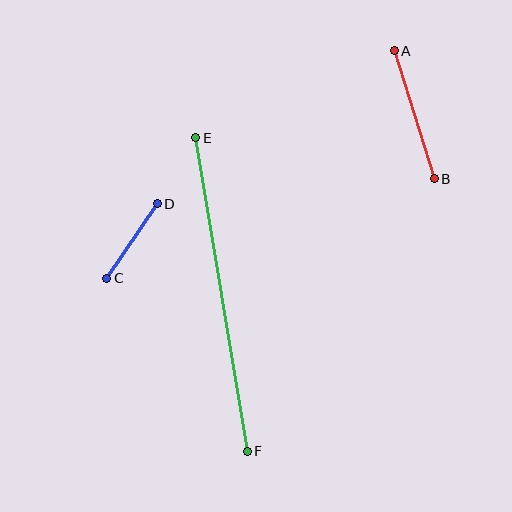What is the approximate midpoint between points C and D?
The midpoint is at approximately (132, 241) pixels.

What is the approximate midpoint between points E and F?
The midpoint is at approximately (222, 294) pixels.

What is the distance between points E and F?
The distance is approximately 318 pixels.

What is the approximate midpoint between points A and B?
The midpoint is at approximately (414, 115) pixels.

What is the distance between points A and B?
The distance is approximately 134 pixels.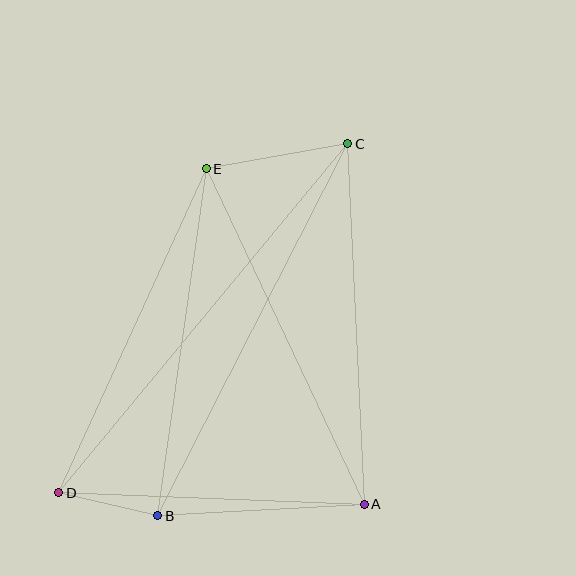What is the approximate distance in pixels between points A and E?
The distance between A and E is approximately 370 pixels.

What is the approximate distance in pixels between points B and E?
The distance between B and E is approximately 350 pixels.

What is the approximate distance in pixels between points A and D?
The distance between A and D is approximately 305 pixels.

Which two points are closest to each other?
Points B and D are closest to each other.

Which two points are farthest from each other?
Points C and D are farthest from each other.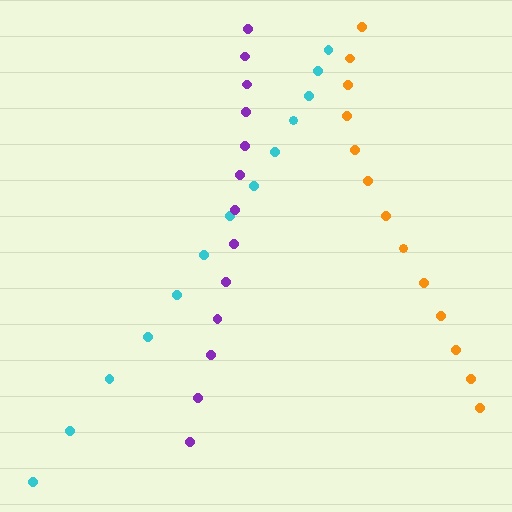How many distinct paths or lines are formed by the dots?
There are 3 distinct paths.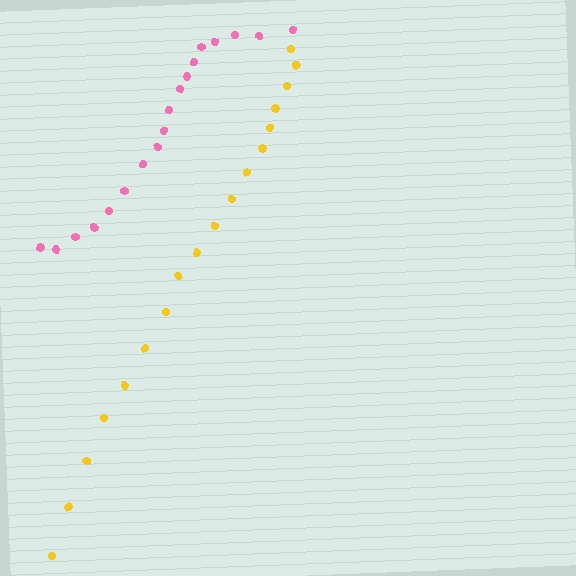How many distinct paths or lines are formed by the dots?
There are 2 distinct paths.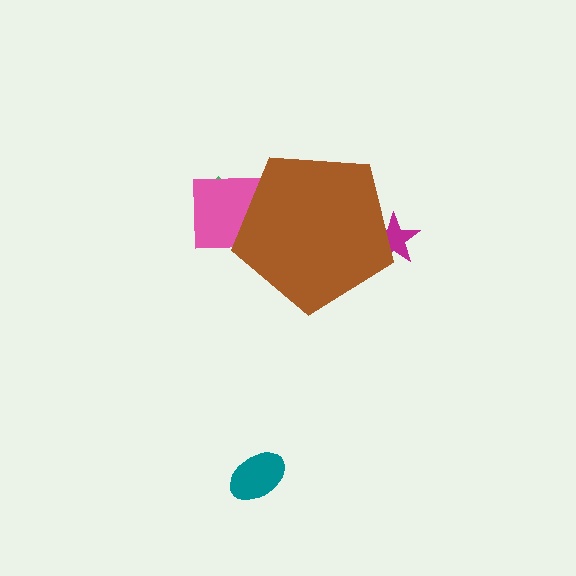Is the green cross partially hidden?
Yes, the green cross is partially hidden behind the brown pentagon.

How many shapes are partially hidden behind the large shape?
3 shapes are partially hidden.